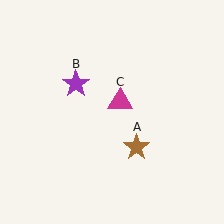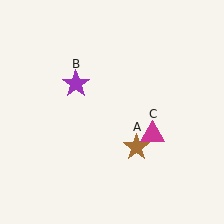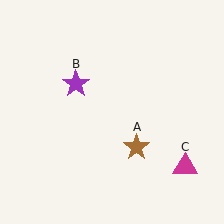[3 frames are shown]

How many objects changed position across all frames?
1 object changed position: magenta triangle (object C).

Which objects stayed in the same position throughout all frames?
Brown star (object A) and purple star (object B) remained stationary.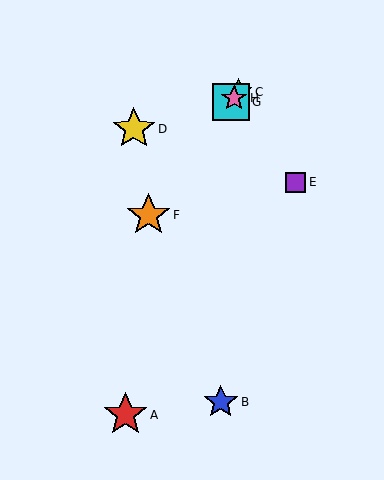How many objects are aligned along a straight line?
4 objects (C, F, G, H) are aligned along a straight line.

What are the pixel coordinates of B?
Object B is at (221, 402).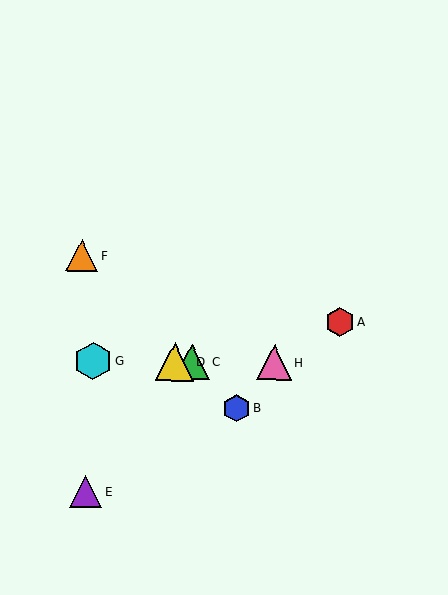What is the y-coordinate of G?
Object G is at y≈361.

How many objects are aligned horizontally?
4 objects (C, D, G, H) are aligned horizontally.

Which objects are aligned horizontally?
Objects C, D, G, H are aligned horizontally.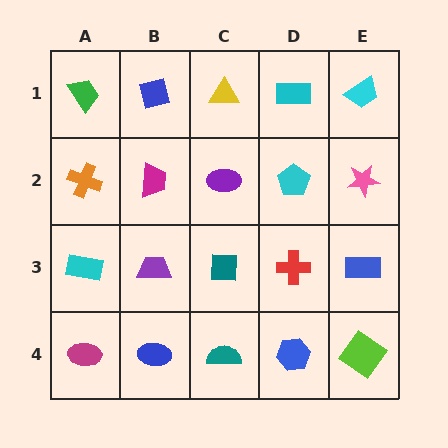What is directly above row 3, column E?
A pink star.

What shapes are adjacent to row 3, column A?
An orange cross (row 2, column A), a magenta ellipse (row 4, column A), a purple trapezoid (row 3, column B).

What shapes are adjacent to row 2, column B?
A blue square (row 1, column B), a purple trapezoid (row 3, column B), an orange cross (row 2, column A), a purple ellipse (row 2, column C).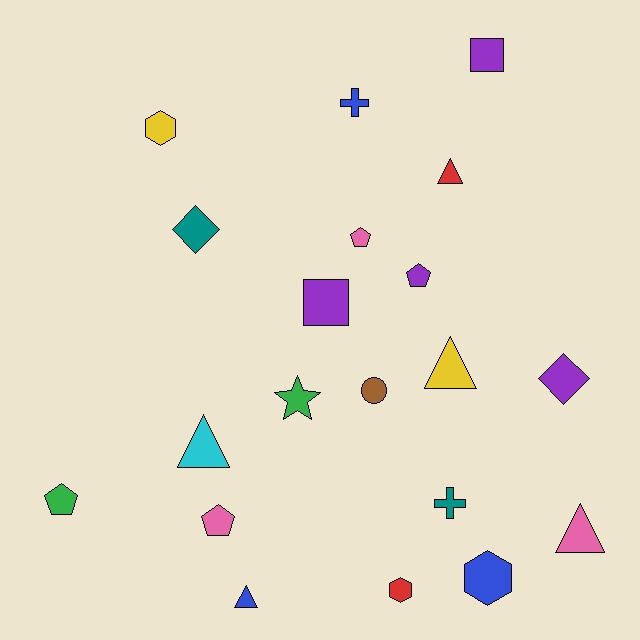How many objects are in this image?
There are 20 objects.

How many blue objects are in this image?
There are 3 blue objects.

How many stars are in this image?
There is 1 star.